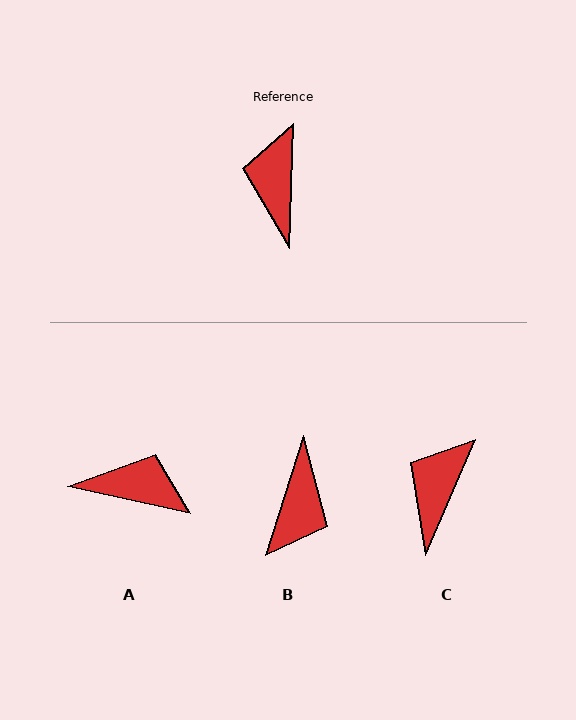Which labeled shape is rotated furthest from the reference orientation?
B, about 164 degrees away.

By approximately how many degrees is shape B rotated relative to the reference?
Approximately 164 degrees counter-clockwise.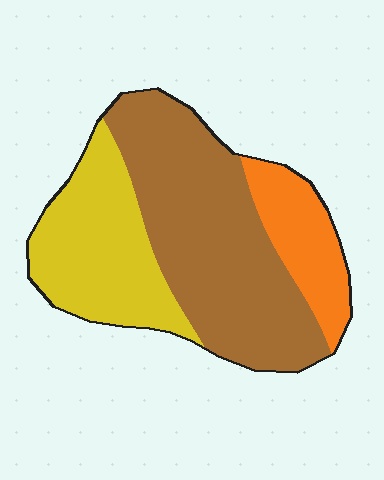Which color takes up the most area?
Brown, at roughly 50%.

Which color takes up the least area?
Orange, at roughly 15%.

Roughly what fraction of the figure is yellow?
Yellow takes up between a sixth and a third of the figure.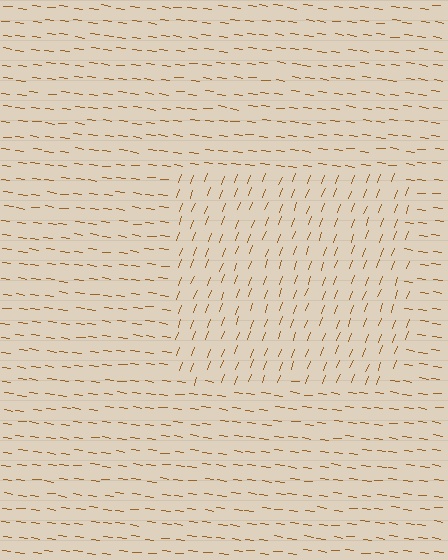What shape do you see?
I see a rectangle.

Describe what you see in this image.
The image is filled with small brown line segments. A rectangle region in the image has lines oriented differently from the surrounding lines, creating a visible texture boundary.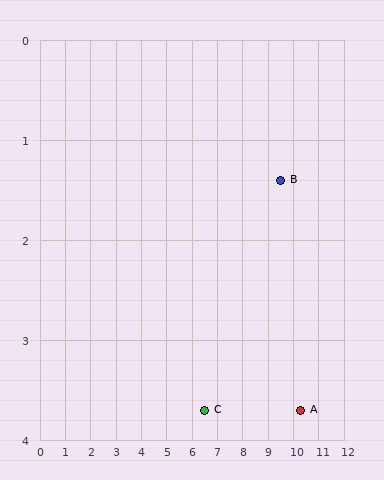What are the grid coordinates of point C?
Point C is at approximately (6.5, 3.7).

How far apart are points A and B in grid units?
Points A and B are about 2.4 grid units apart.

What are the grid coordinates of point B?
Point B is at approximately (9.5, 1.4).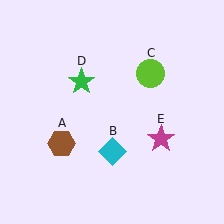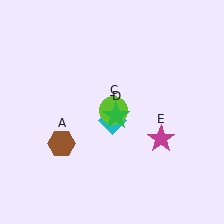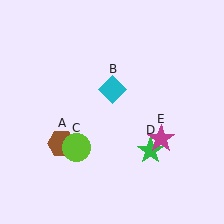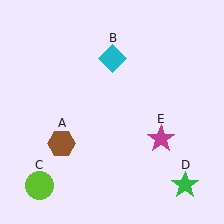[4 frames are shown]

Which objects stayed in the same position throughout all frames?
Brown hexagon (object A) and magenta star (object E) remained stationary.